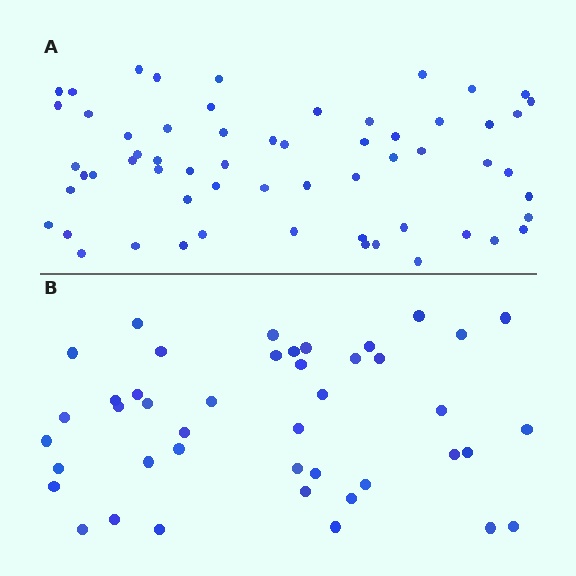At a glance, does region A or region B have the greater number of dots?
Region A (the top region) has more dots.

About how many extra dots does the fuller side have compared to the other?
Region A has approximately 15 more dots than region B.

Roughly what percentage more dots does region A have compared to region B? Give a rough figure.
About 40% more.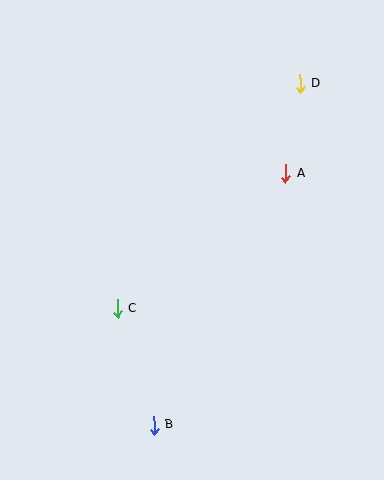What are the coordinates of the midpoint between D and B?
The midpoint between D and B is at (227, 254).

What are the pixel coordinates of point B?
Point B is at (154, 425).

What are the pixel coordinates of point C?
Point C is at (117, 308).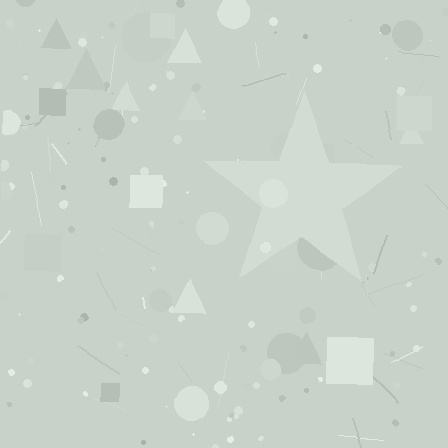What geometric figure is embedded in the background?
A star is embedded in the background.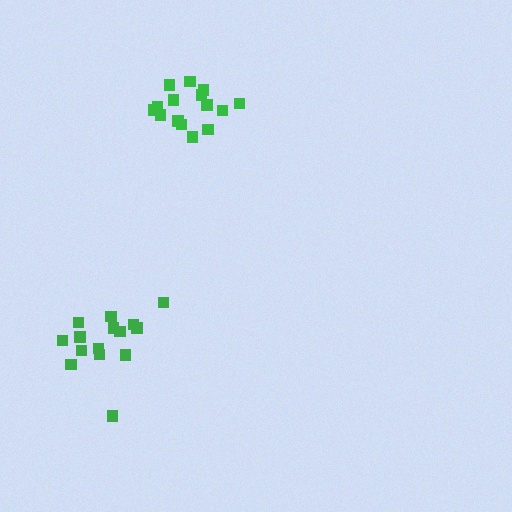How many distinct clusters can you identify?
There are 2 distinct clusters.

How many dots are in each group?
Group 1: 15 dots, Group 2: 15 dots (30 total).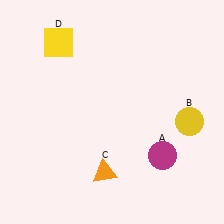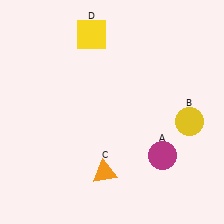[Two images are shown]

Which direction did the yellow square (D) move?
The yellow square (D) moved right.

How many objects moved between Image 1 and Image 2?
1 object moved between the two images.